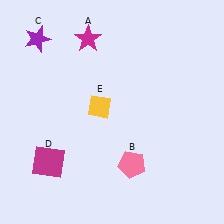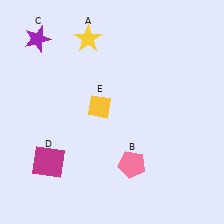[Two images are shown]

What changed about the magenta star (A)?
In Image 1, A is magenta. In Image 2, it changed to yellow.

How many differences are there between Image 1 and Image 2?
There is 1 difference between the two images.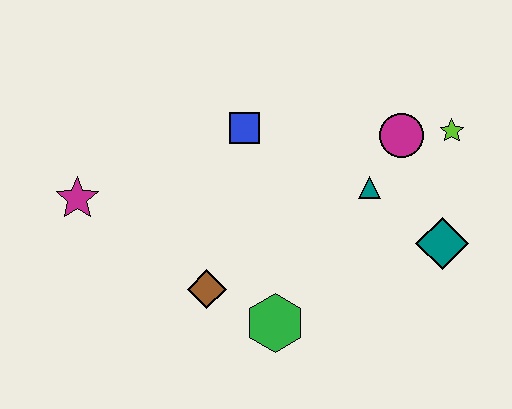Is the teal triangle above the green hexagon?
Yes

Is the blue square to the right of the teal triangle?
No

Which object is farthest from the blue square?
The teal diamond is farthest from the blue square.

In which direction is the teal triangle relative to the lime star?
The teal triangle is to the left of the lime star.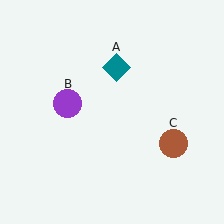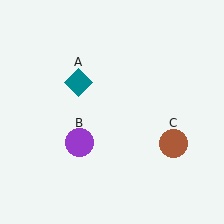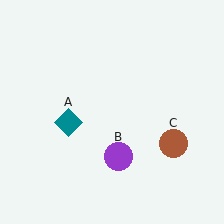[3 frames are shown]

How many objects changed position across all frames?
2 objects changed position: teal diamond (object A), purple circle (object B).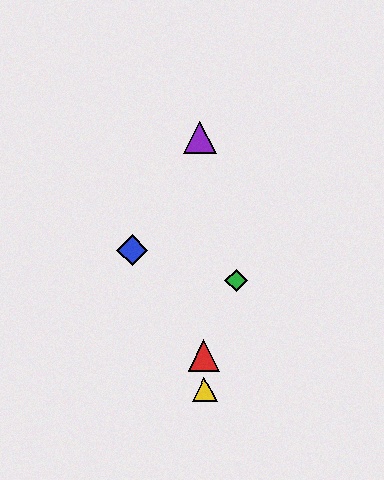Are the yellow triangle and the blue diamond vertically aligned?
No, the yellow triangle is at x≈205 and the blue diamond is at x≈132.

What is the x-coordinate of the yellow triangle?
The yellow triangle is at x≈205.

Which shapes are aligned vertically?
The red triangle, the yellow triangle, the purple triangle are aligned vertically.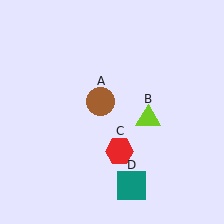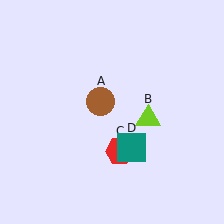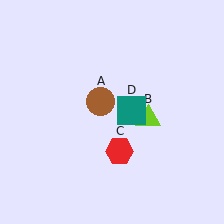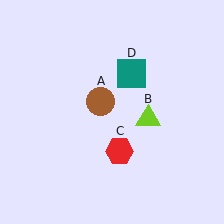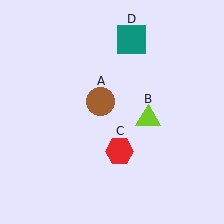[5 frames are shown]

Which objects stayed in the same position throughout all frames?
Brown circle (object A) and lime triangle (object B) and red hexagon (object C) remained stationary.